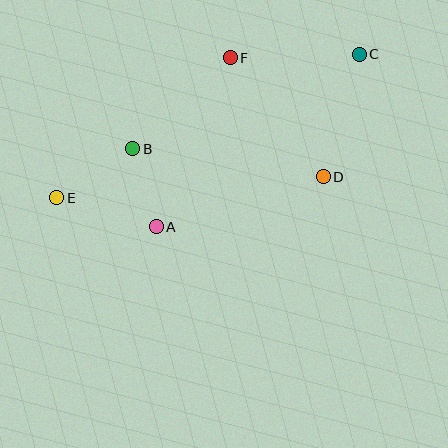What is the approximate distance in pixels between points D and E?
The distance between D and E is approximately 267 pixels.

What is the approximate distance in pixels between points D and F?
The distance between D and F is approximately 151 pixels.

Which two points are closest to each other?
Points A and B are closest to each other.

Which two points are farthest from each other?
Points C and E are farthest from each other.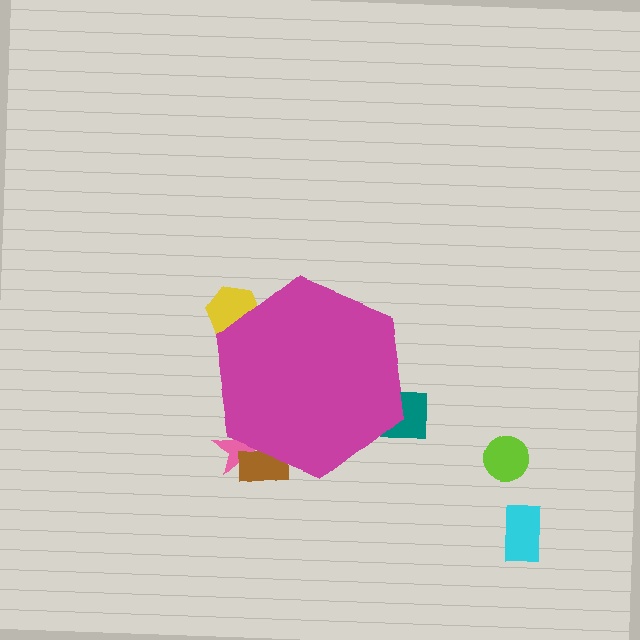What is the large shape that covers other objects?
A magenta hexagon.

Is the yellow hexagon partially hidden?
Yes, the yellow hexagon is partially hidden behind the magenta hexagon.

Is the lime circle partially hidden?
No, the lime circle is fully visible.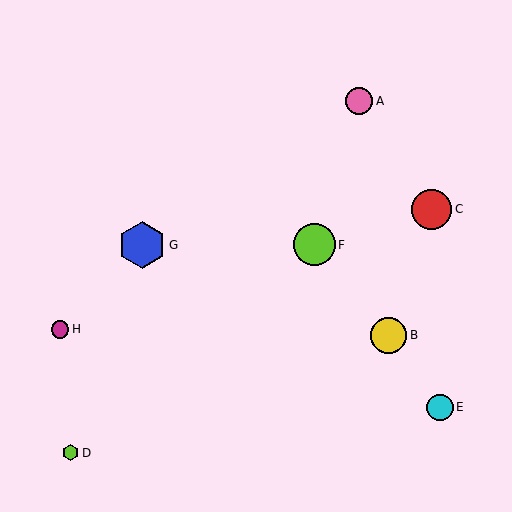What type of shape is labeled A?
Shape A is a pink circle.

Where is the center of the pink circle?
The center of the pink circle is at (359, 101).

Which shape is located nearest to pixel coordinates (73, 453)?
The lime hexagon (labeled D) at (71, 453) is nearest to that location.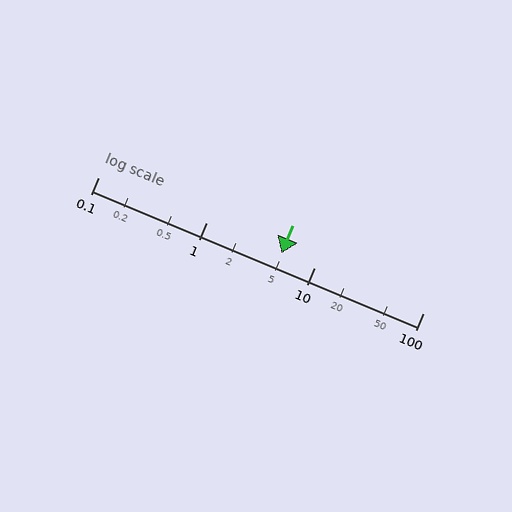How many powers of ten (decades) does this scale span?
The scale spans 3 decades, from 0.1 to 100.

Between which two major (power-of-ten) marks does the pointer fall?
The pointer is between 1 and 10.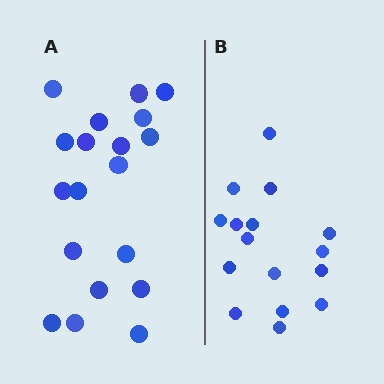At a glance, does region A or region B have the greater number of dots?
Region A (the left region) has more dots.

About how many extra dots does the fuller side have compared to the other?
Region A has just a few more — roughly 2 or 3 more dots than region B.